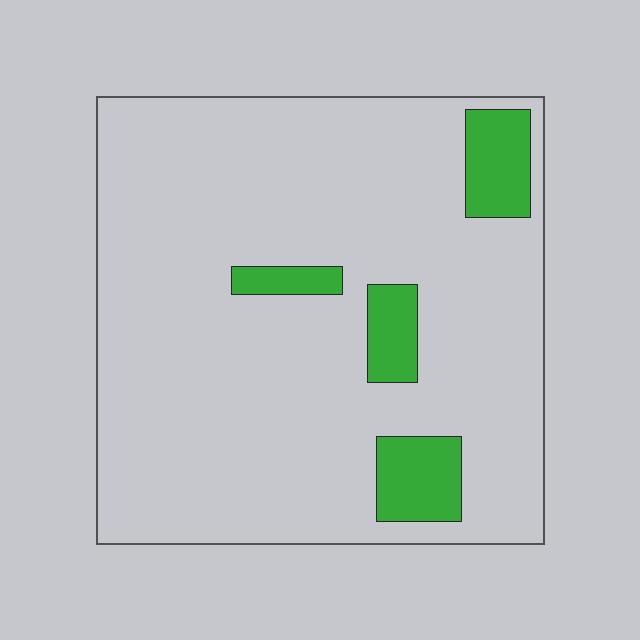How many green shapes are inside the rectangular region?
4.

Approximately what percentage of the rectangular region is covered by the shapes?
Approximately 10%.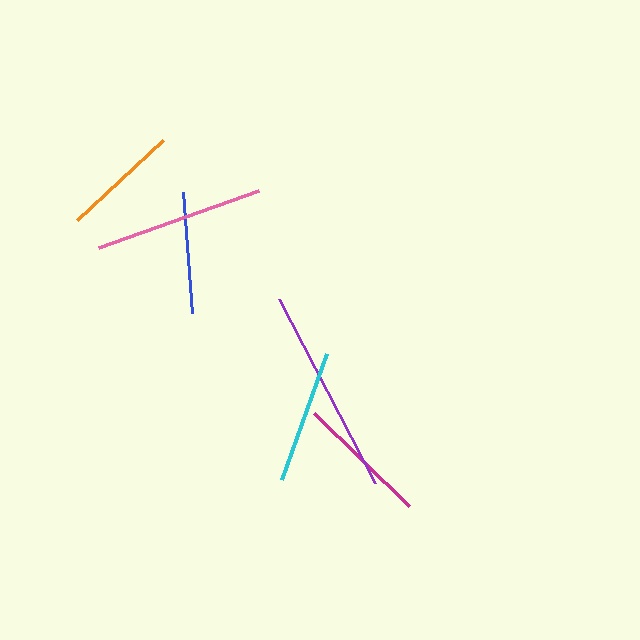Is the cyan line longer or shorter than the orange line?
The cyan line is longer than the orange line.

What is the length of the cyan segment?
The cyan segment is approximately 133 pixels long.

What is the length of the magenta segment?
The magenta segment is approximately 133 pixels long.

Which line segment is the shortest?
The orange line is the shortest at approximately 117 pixels.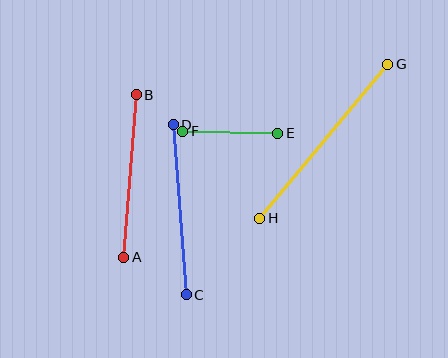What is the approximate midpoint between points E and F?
The midpoint is at approximately (230, 132) pixels.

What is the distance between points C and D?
The distance is approximately 171 pixels.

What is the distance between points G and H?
The distance is approximately 200 pixels.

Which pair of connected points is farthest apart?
Points G and H are farthest apart.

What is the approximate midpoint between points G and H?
The midpoint is at approximately (324, 141) pixels.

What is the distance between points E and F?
The distance is approximately 95 pixels.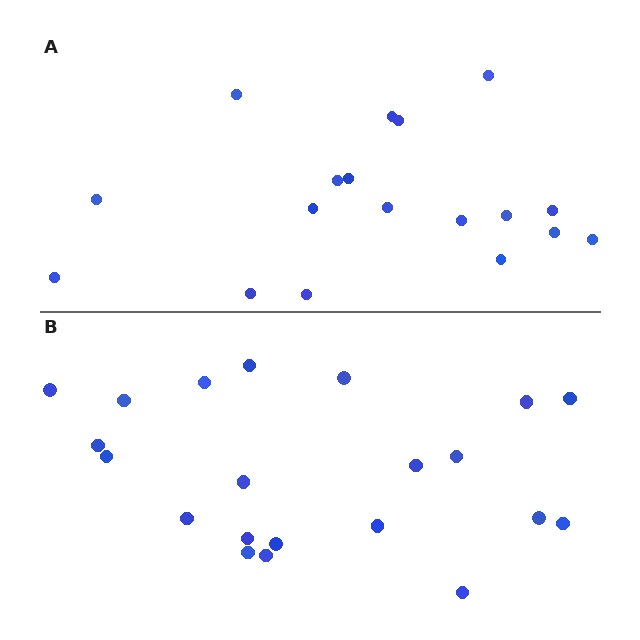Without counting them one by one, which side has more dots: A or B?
Region B (the bottom region) has more dots.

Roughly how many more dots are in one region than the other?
Region B has just a few more — roughly 2 or 3 more dots than region A.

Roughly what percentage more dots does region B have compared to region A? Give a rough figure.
About 15% more.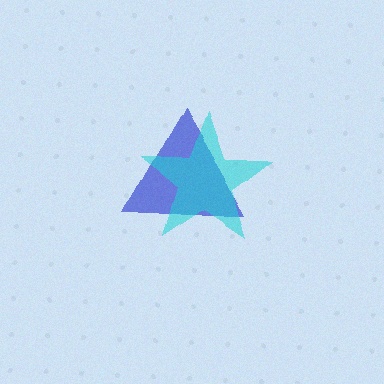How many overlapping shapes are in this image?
There are 2 overlapping shapes in the image.